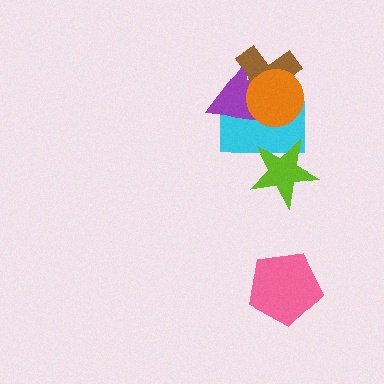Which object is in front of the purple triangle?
The orange circle is in front of the purple triangle.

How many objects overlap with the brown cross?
3 objects overlap with the brown cross.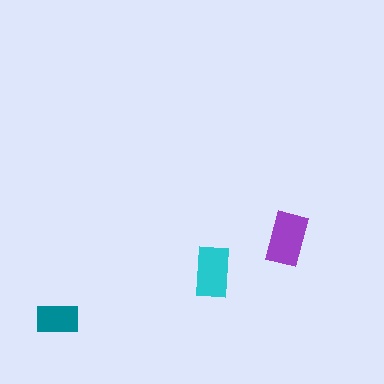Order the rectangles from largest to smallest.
the purple one, the cyan one, the teal one.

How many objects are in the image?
There are 3 objects in the image.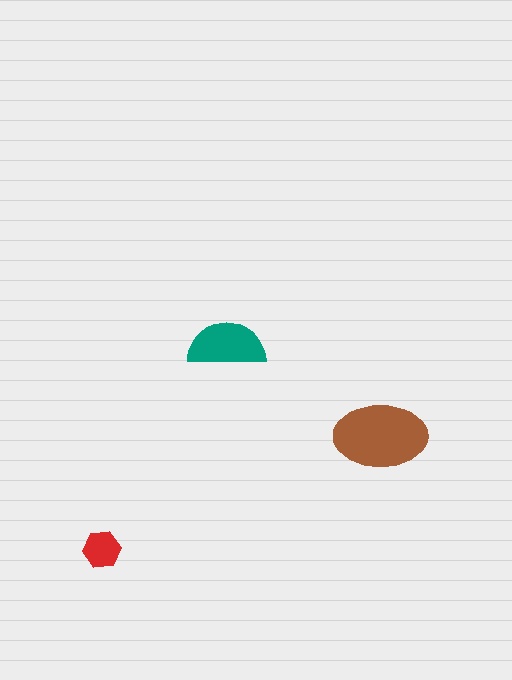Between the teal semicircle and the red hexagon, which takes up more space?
The teal semicircle.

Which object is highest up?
The teal semicircle is topmost.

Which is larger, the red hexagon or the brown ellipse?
The brown ellipse.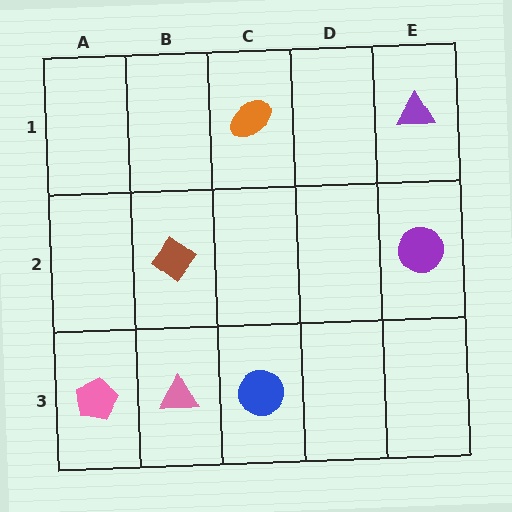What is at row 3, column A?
A pink pentagon.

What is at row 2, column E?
A purple circle.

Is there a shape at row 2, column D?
No, that cell is empty.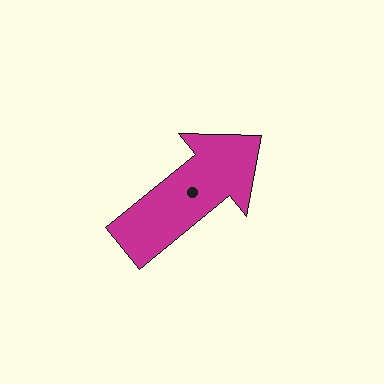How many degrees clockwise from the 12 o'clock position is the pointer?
Approximately 51 degrees.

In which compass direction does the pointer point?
Northeast.